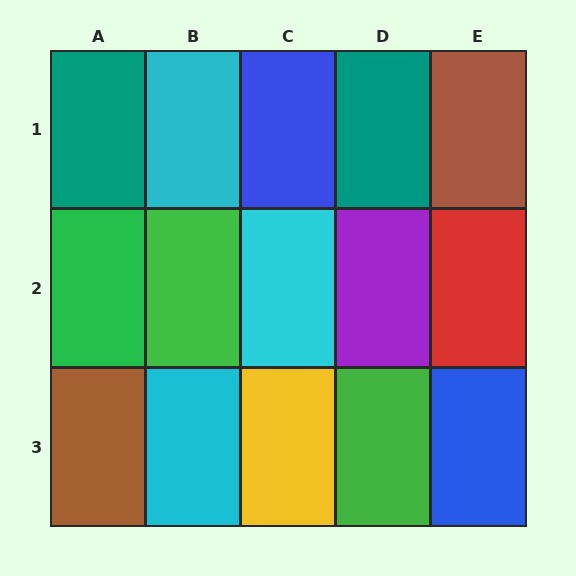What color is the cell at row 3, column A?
Brown.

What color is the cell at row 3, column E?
Blue.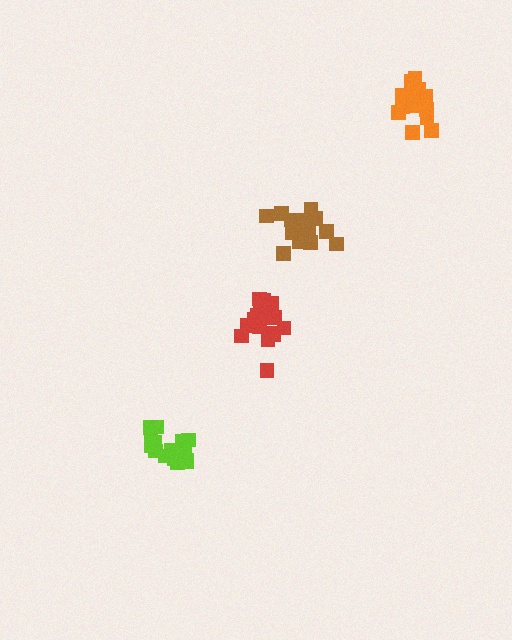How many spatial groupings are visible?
There are 4 spatial groupings.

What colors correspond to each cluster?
The clusters are colored: lime, orange, red, brown.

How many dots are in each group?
Group 1: 17 dots, Group 2: 17 dots, Group 3: 16 dots, Group 4: 17 dots (67 total).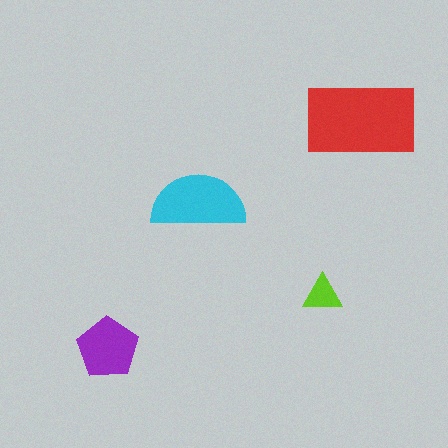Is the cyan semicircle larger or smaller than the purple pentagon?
Larger.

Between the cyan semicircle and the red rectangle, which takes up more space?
The red rectangle.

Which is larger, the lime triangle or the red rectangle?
The red rectangle.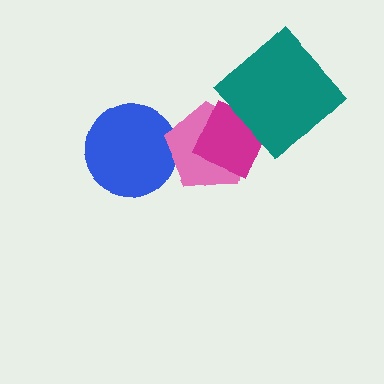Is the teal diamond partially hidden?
No, no other shape covers it.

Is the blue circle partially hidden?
Yes, it is partially covered by another shape.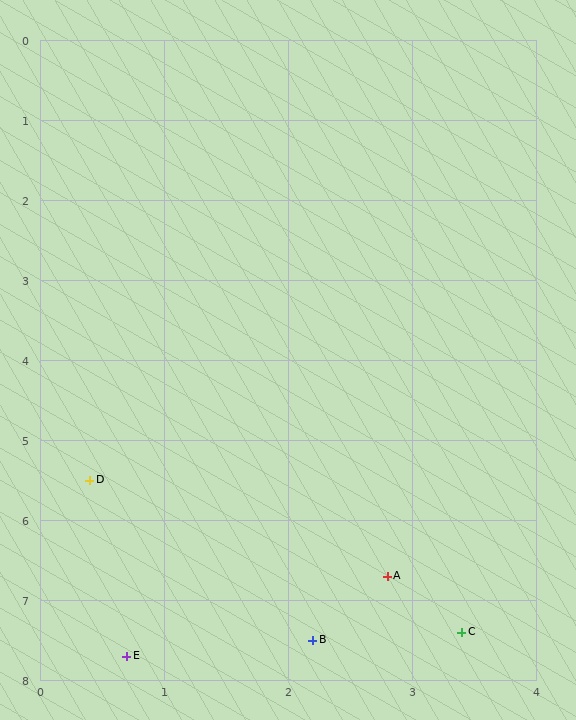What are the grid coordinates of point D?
Point D is at approximately (0.4, 5.5).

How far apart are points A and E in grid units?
Points A and E are about 2.3 grid units apart.